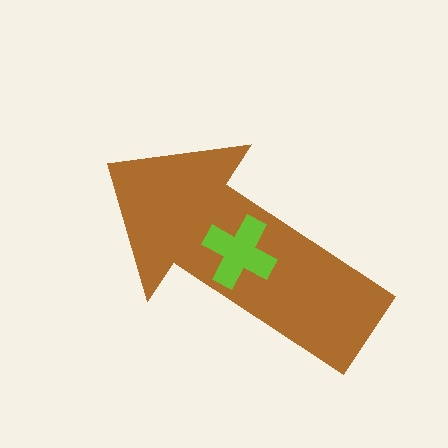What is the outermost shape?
The brown arrow.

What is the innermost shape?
The lime cross.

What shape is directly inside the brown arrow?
The lime cross.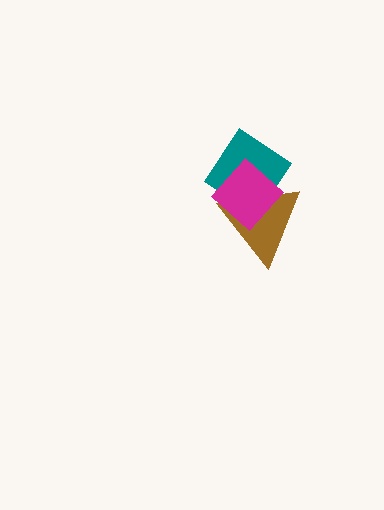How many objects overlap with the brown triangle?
2 objects overlap with the brown triangle.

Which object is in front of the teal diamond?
The magenta diamond is in front of the teal diamond.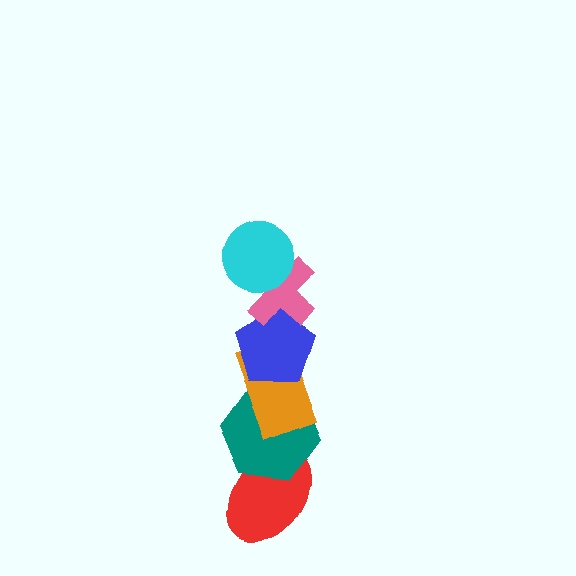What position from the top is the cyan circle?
The cyan circle is 1st from the top.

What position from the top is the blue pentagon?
The blue pentagon is 3rd from the top.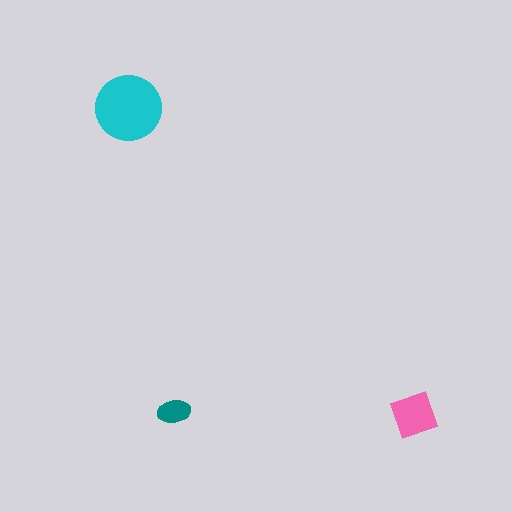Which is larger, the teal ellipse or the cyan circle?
The cyan circle.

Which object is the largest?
The cyan circle.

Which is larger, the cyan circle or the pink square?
The cyan circle.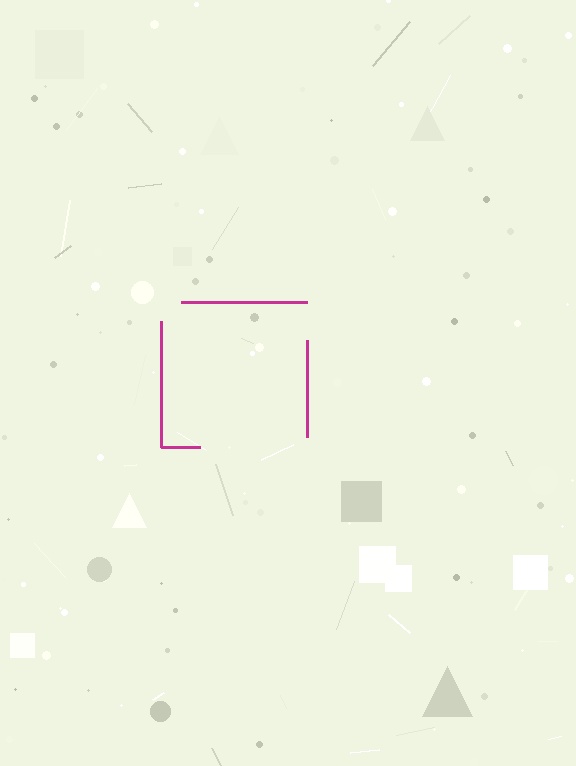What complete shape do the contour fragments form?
The contour fragments form a square.